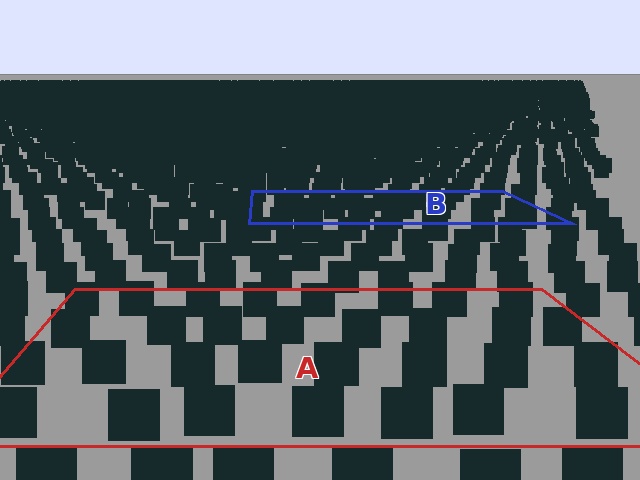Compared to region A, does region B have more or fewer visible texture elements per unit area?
Region B has more texture elements per unit area — they are packed more densely because it is farther away.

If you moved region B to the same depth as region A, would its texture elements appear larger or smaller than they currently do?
They would appear larger. At a closer depth, the same texture elements are projected at a bigger on-screen size.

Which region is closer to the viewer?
Region A is closer. The texture elements there are larger and more spread out.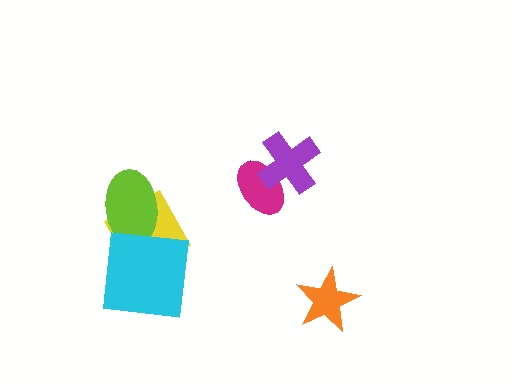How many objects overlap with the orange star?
0 objects overlap with the orange star.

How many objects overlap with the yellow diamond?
2 objects overlap with the yellow diamond.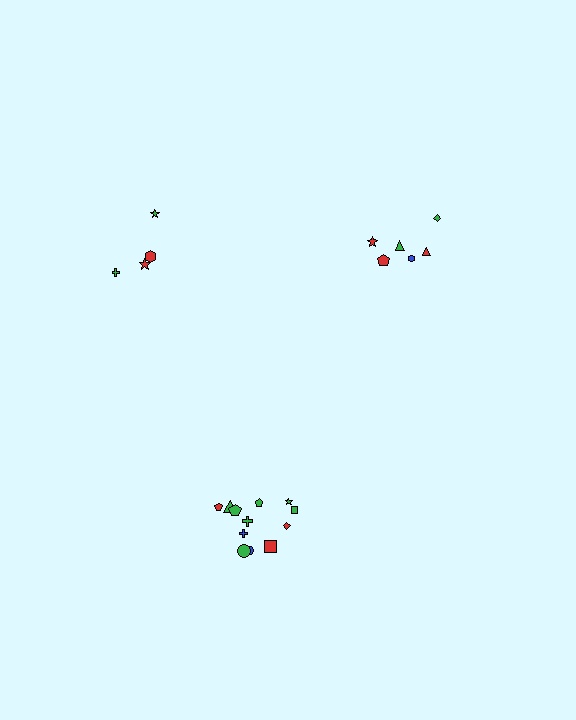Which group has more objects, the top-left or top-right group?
The top-right group.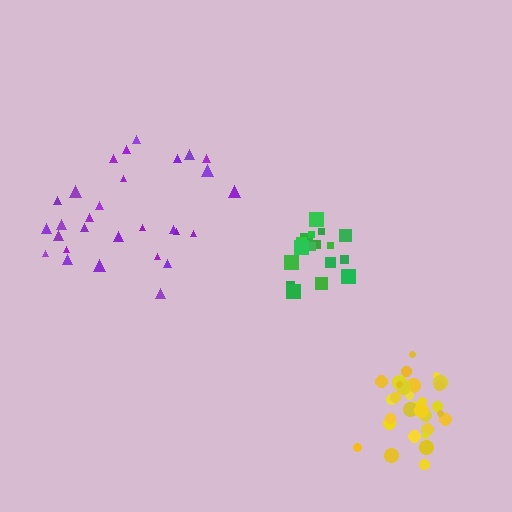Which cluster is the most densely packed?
Yellow.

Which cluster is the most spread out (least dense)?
Purple.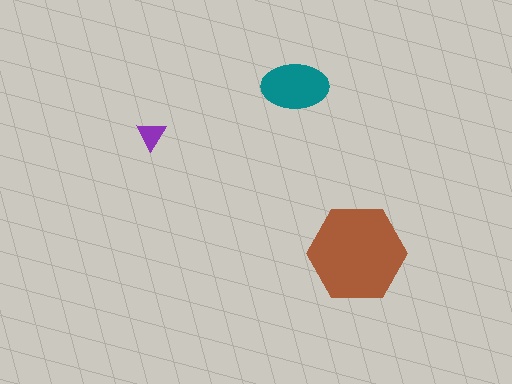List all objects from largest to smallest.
The brown hexagon, the teal ellipse, the purple triangle.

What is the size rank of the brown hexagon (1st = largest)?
1st.